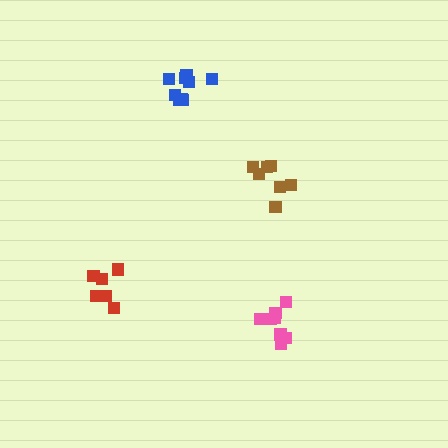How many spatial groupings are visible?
There are 4 spatial groupings.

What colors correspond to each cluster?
The clusters are colored: red, blue, brown, pink.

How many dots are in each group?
Group 1: 6 dots, Group 2: 9 dots, Group 3: 7 dots, Group 4: 8 dots (30 total).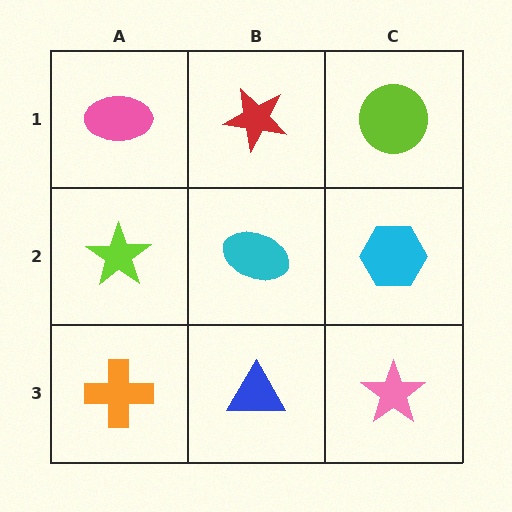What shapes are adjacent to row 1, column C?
A cyan hexagon (row 2, column C), a red star (row 1, column B).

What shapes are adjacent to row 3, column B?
A cyan ellipse (row 2, column B), an orange cross (row 3, column A), a pink star (row 3, column C).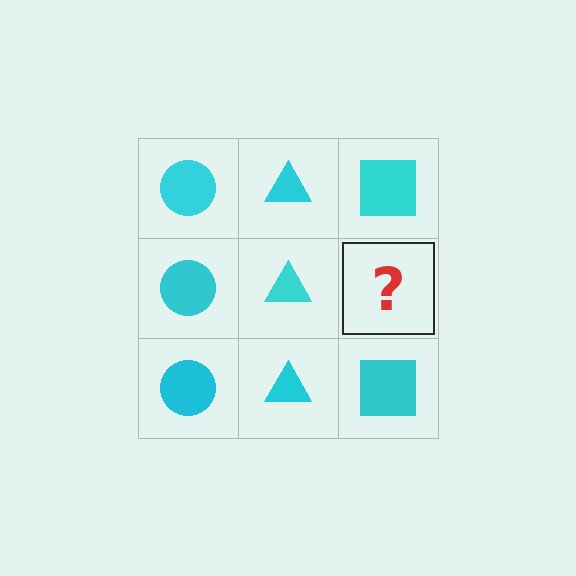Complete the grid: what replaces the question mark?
The question mark should be replaced with a cyan square.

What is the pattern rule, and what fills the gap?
The rule is that each column has a consistent shape. The gap should be filled with a cyan square.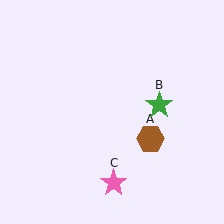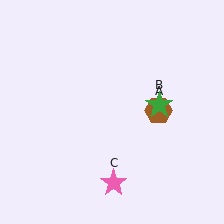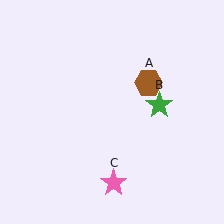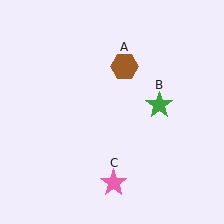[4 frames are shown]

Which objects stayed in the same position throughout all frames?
Green star (object B) and pink star (object C) remained stationary.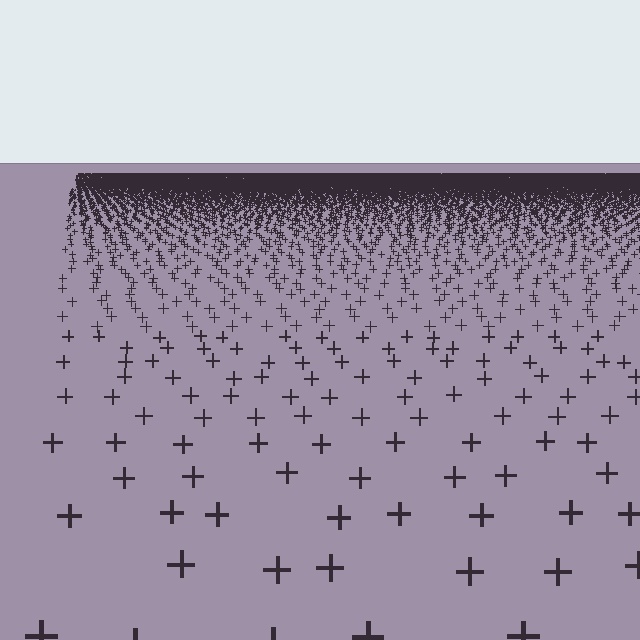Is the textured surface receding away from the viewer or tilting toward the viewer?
The surface is receding away from the viewer. Texture elements get smaller and denser toward the top.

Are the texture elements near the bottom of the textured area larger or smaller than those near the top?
Larger. Near the bottom, elements are closer to the viewer and appear at a bigger on-screen size.